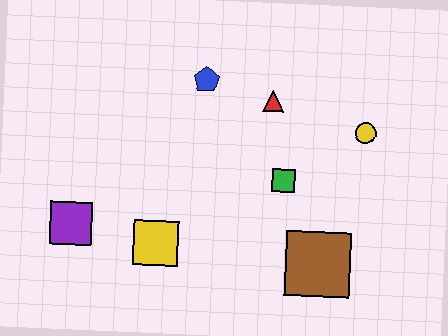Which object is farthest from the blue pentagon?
The brown square is farthest from the blue pentagon.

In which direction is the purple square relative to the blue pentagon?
The purple square is below the blue pentagon.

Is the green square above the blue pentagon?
No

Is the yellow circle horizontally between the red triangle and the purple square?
No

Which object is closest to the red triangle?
The blue pentagon is closest to the red triangle.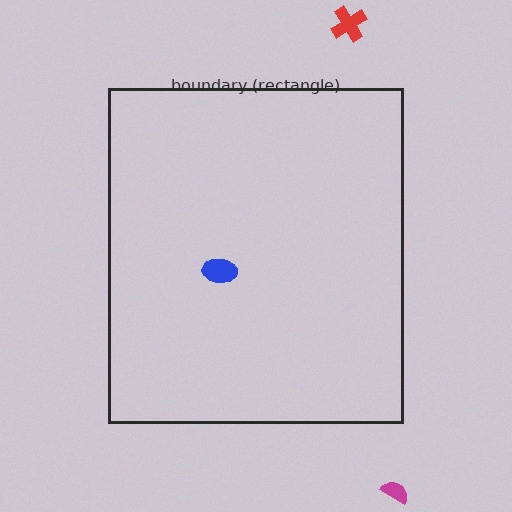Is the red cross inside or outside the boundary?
Outside.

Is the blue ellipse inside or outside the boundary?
Inside.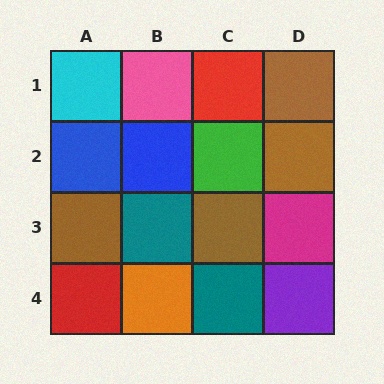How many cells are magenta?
1 cell is magenta.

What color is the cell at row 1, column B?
Pink.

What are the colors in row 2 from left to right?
Blue, blue, green, brown.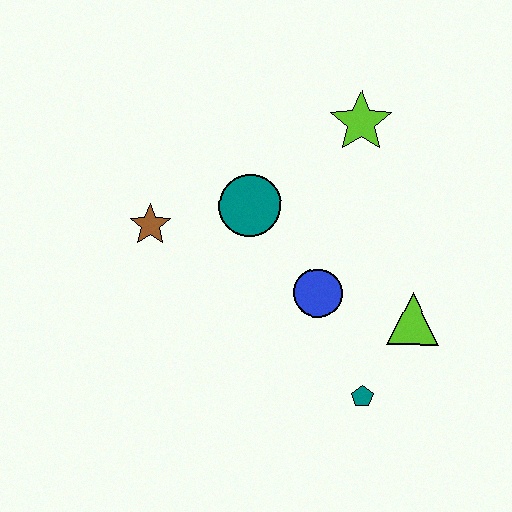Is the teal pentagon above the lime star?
No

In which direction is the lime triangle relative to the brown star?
The lime triangle is to the right of the brown star.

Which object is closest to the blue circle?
The lime triangle is closest to the blue circle.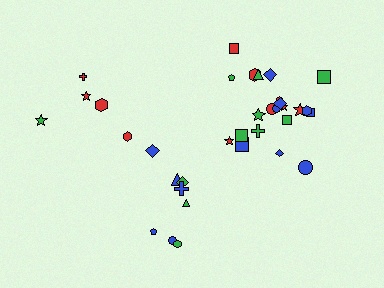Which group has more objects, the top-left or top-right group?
The top-right group.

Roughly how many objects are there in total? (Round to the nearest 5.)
Roughly 35 objects in total.